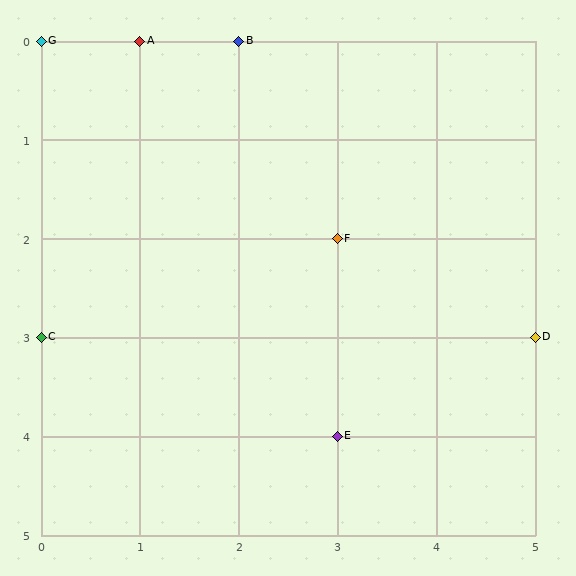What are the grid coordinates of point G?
Point G is at grid coordinates (0, 0).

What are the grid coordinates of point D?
Point D is at grid coordinates (5, 3).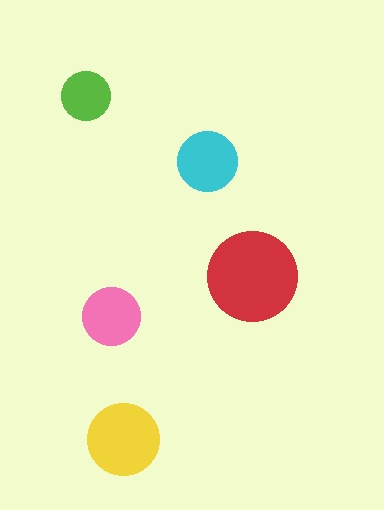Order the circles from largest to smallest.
the red one, the yellow one, the cyan one, the pink one, the lime one.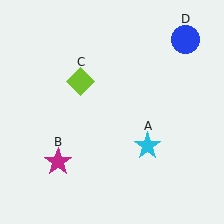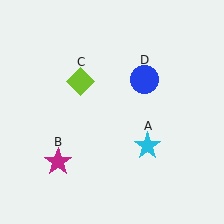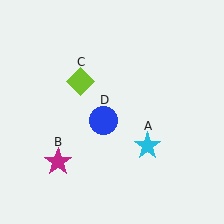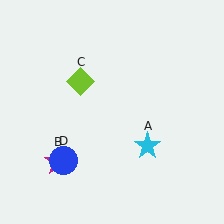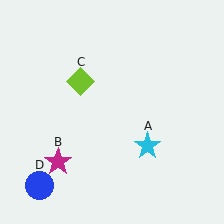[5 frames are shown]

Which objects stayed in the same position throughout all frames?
Cyan star (object A) and magenta star (object B) and lime diamond (object C) remained stationary.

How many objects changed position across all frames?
1 object changed position: blue circle (object D).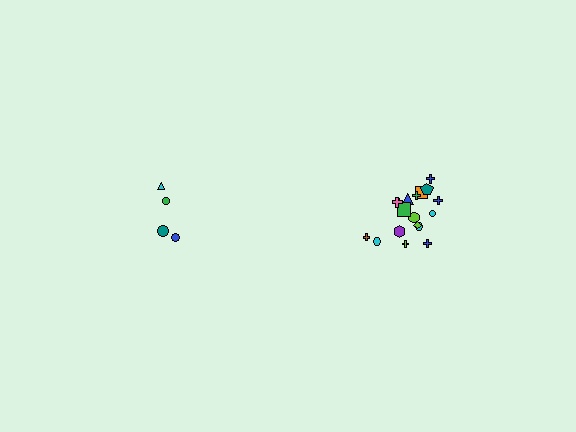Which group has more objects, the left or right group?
The right group.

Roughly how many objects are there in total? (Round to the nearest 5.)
Roughly 20 objects in total.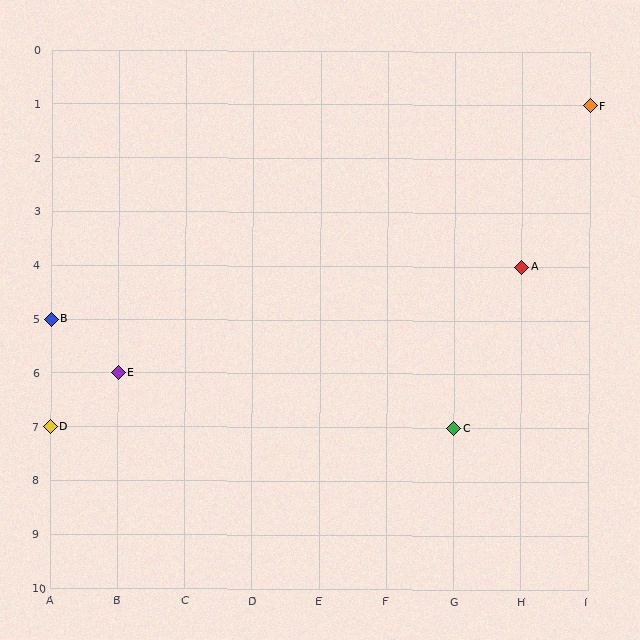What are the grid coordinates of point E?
Point E is at grid coordinates (B, 6).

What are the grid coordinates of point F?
Point F is at grid coordinates (I, 1).